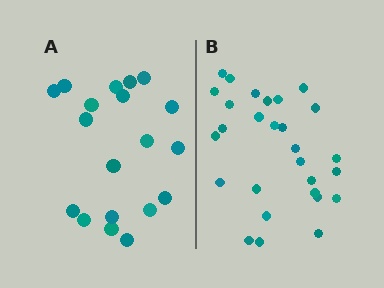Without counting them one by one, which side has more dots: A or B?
Region B (the right region) has more dots.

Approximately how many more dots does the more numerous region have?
Region B has roughly 8 or so more dots than region A.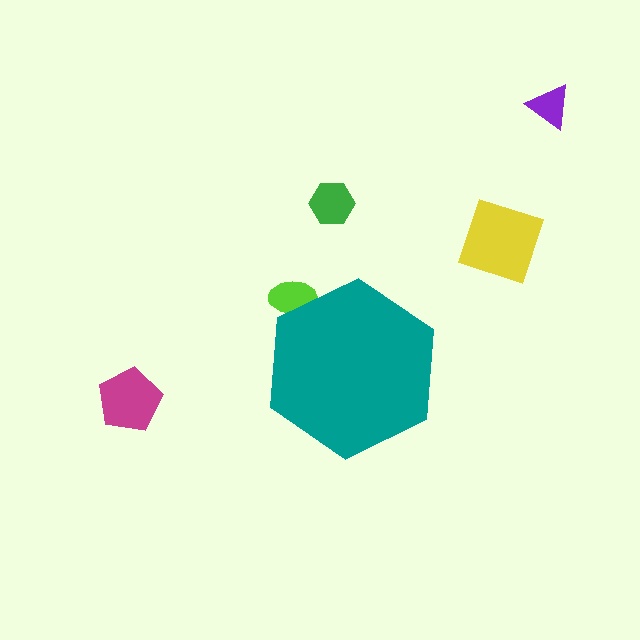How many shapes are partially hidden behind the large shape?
1 shape is partially hidden.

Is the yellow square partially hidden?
No, the yellow square is fully visible.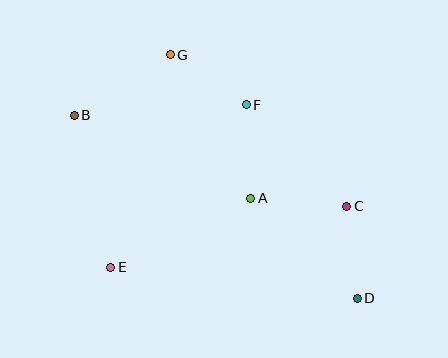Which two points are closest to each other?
Points F and G are closest to each other.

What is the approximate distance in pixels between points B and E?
The distance between B and E is approximately 156 pixels.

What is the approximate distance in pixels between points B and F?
The distance between B and F is approximately 172 pixels.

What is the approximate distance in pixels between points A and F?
The distance between A and F is approximately 94 pixels.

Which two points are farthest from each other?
Points B and D are farthest from each other.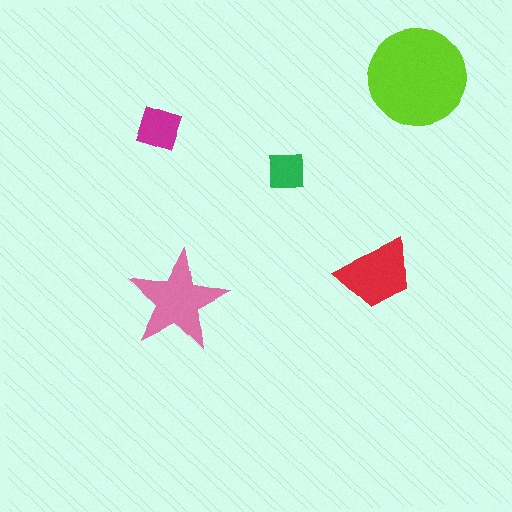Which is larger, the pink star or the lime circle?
The lime circle.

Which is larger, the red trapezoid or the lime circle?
The lime circle.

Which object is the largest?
The lime circle.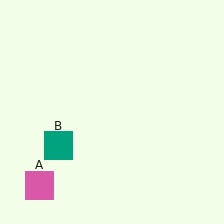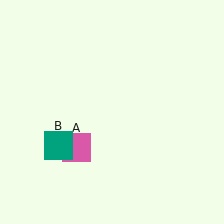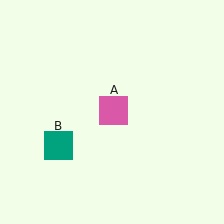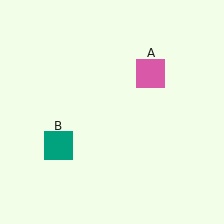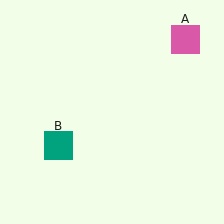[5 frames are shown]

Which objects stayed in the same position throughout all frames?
Teal square (object B) remained stationary.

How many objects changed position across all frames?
1 object changed position: pink square (object A).